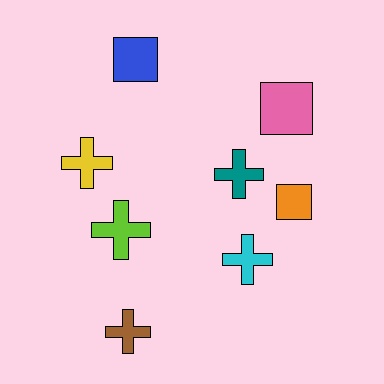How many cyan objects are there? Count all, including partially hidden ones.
There is 1 cyan object.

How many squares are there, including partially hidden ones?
There are 3 squares.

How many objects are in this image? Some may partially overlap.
There are 8 objects.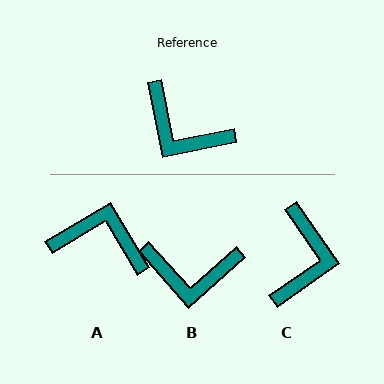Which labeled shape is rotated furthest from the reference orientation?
A, about 160 degrees away.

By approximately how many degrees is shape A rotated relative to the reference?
Approximately 160 degrees clockwise.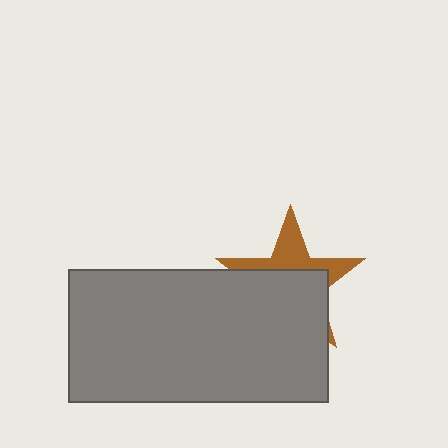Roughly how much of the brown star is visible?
A small part of it is visible (roughly 39%).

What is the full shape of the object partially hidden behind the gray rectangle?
The partially hidden object is a brown star.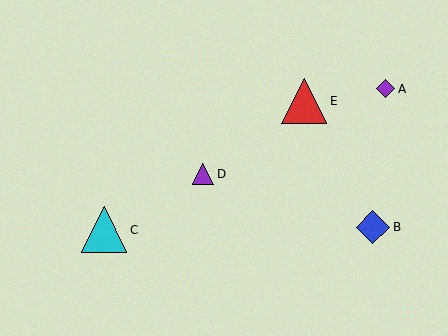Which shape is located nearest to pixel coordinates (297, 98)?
The red triangle (labeled E) at (304, 101) is nearest to that location.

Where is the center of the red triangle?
The center of the red triangle is at (304, 101).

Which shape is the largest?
The cyan triangle (labeled C) is the largest.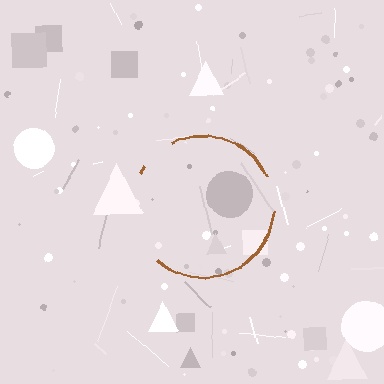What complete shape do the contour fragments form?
The contour fragments form a circle.